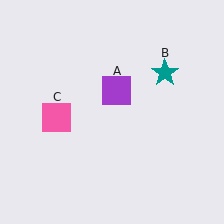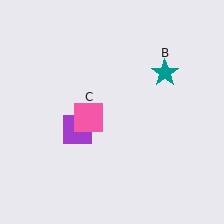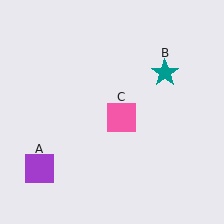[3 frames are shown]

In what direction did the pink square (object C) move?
The pink square (object C) moved right.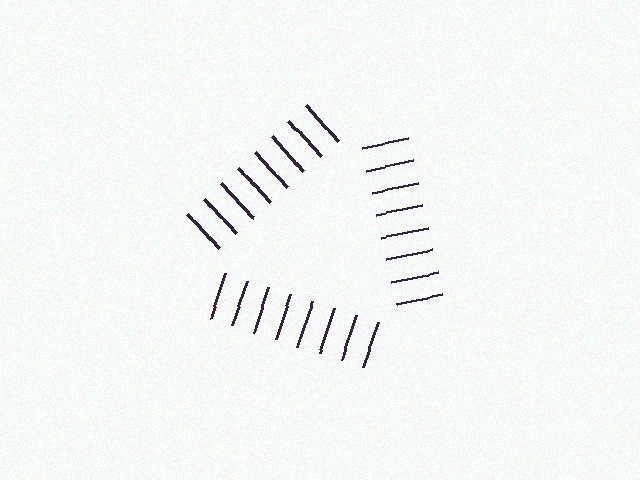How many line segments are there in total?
24 — 8 along each of the 3 edges.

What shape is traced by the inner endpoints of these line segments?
An illusory triangle — the line segments terminate on its edges but no continuous stroke is drawn.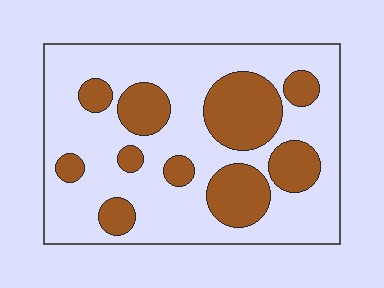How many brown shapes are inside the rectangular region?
10.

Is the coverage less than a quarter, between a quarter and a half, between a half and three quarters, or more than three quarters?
Between a quarter and a half.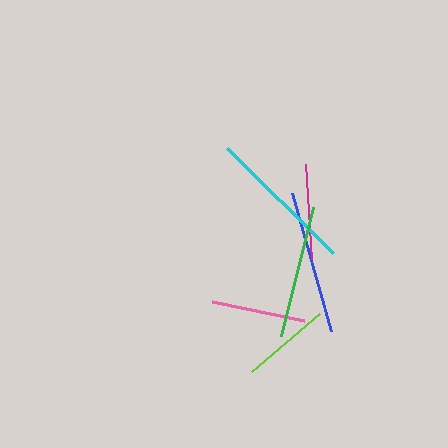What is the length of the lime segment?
The lime segment is approximately 90 pixels long.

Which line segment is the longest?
The cyan line is the longest at approximately 148 pixels.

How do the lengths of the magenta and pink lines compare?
The magenta and pink lines are approximately the same length.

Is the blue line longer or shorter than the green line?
The blue line is longer than the green line.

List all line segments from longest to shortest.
From longest to shortest: cyan, blue, green, magenta, pink, lime.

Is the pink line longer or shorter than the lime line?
The pink line is longer than the lime line.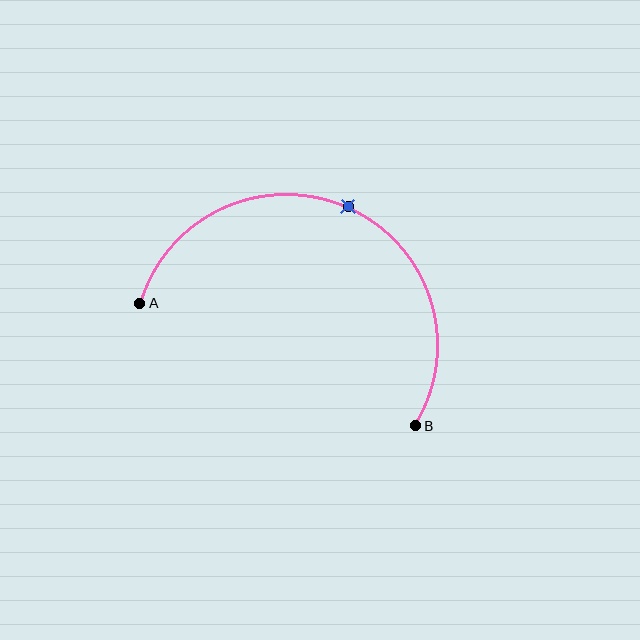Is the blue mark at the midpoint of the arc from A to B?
Yes. The blue mark lies on the arc at equal arc-length from both A and B — it is the arc midpoint.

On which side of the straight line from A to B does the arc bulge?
The arc bulges above the straight line connecting A and B.